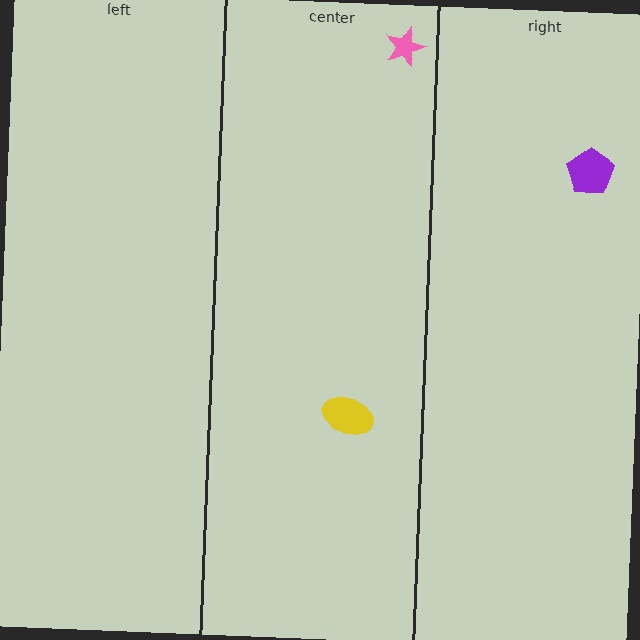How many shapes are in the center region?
2.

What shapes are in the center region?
The yellow ellipse, the pink star.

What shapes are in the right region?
The purple pentagon.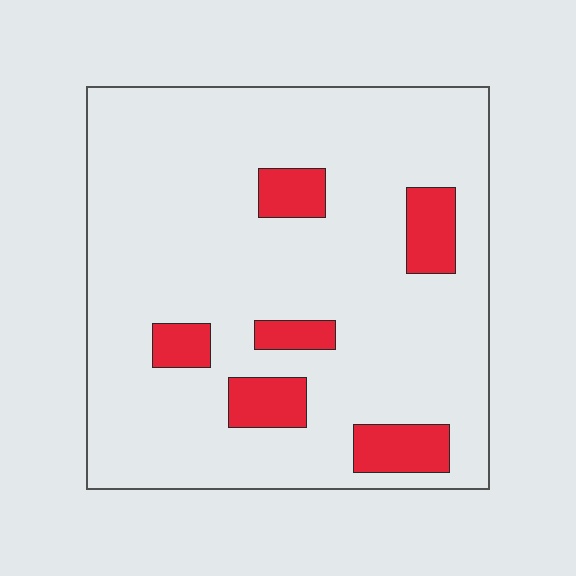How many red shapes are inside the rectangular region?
6.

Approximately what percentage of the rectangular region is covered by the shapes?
Approximately 15%.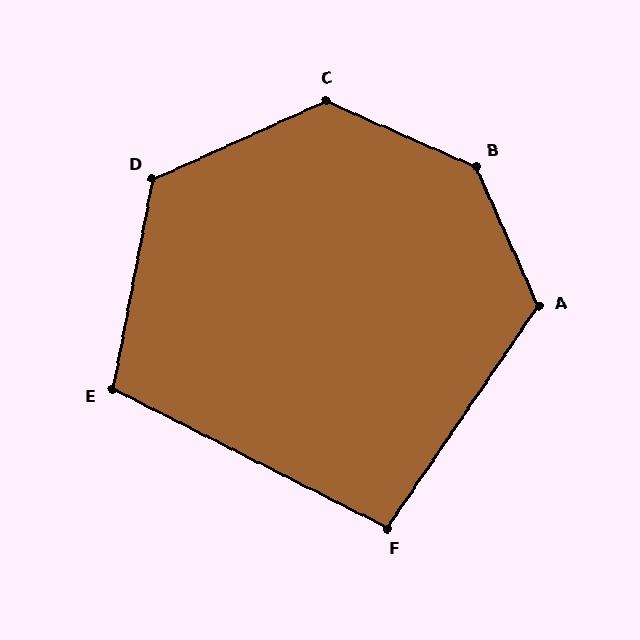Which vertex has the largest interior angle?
B, at approximately 138 degrees.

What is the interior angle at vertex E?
Approximately 106 degrees (obtuse).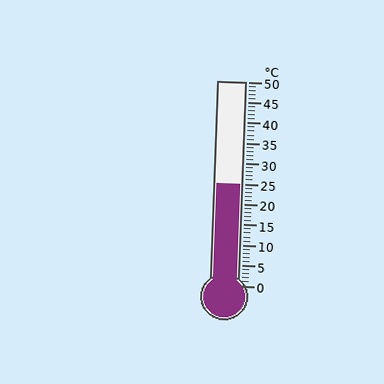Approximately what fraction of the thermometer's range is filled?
The thermometer is filled to approximately 50% of its range.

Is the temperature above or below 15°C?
The temperature is above 15°C.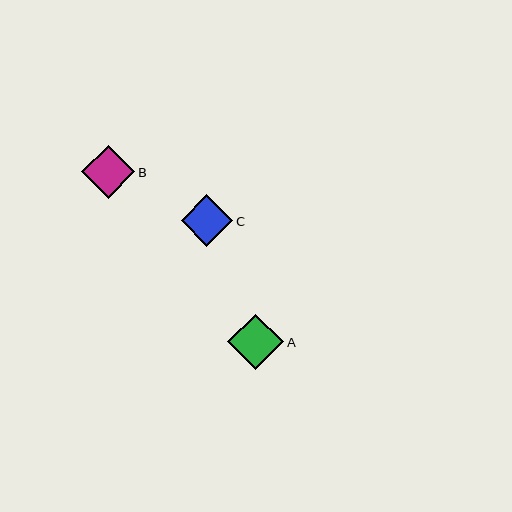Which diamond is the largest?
Diamond A is the largest with a size of approximately 56 pixels.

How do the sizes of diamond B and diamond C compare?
Diamond B and diamond C are approximately the same size.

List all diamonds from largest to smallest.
From largest to smallest: A, B, C.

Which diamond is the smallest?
Diamond C is the smallest with a size of approximately 51 pixels.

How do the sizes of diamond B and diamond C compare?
Diamond B and diamond C are approximately the same size.